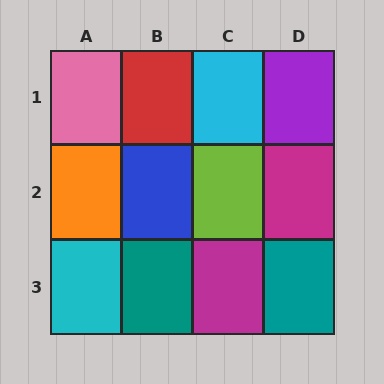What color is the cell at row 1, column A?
Pink.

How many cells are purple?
1 cell is purple.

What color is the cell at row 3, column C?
Magenta.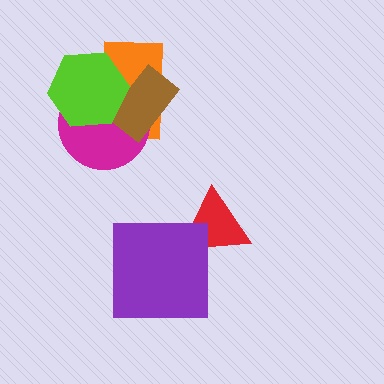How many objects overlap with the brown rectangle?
3 objects overlap with the brown rectangle.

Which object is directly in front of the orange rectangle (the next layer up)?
The magenta circle is directly in front of the orange rectangle.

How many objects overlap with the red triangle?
1 object overlaps with the red triangle.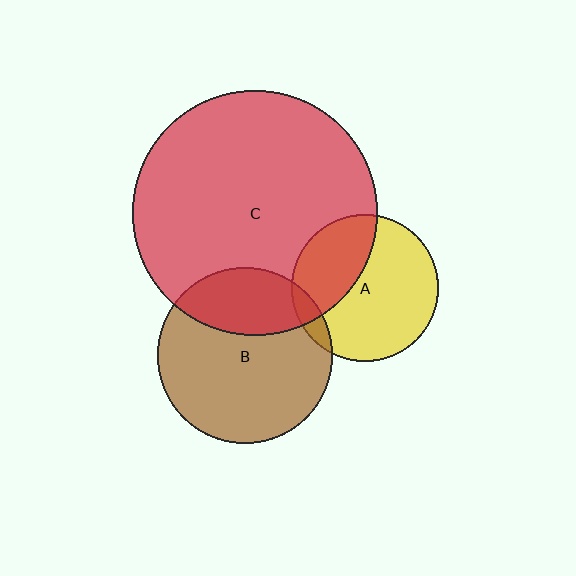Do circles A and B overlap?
Yes.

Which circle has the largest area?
Circle C (red).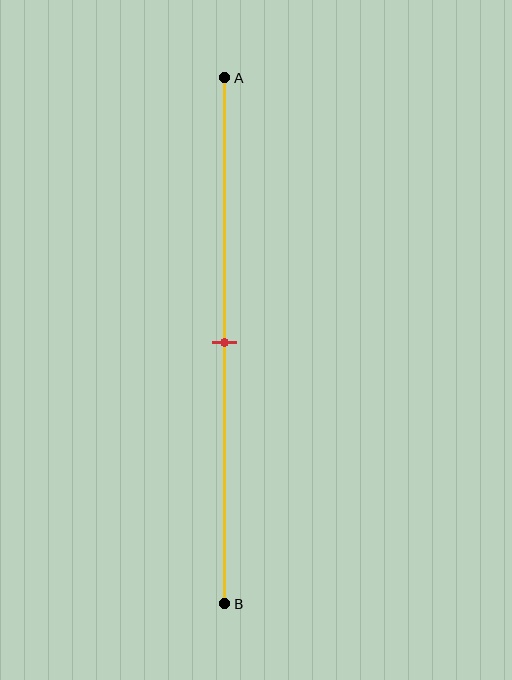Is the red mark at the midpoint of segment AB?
Yes, the mark is approximately at the midpoint.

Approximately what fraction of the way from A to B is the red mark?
The red mark is approximately 50% of the way from A to B.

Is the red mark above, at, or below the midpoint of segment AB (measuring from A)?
The red mark is approximately at the midpoint of segment AB.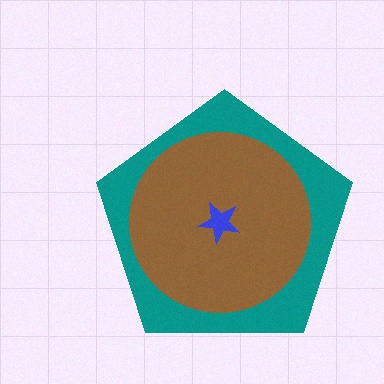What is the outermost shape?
The teal pentagon.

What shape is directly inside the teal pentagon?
The brown circle.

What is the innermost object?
The blue star.